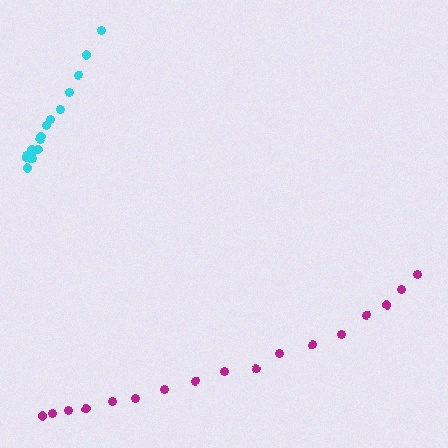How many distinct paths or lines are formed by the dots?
There are 2 distinct paths.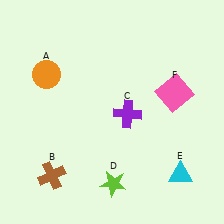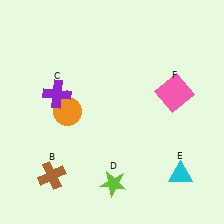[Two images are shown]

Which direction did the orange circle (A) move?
The orange circle (A) moved down.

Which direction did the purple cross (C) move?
The purple cross (C) moved left.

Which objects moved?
The objects that moved are: the orange circle (A), the purple cross (C).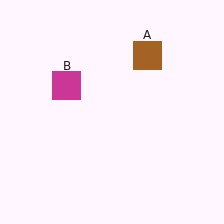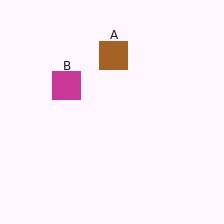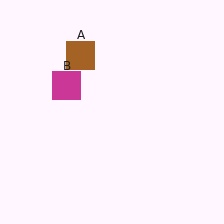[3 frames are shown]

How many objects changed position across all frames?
1 object changed position: brown square (object A).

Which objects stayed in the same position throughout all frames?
Magenta square (object B) remained stationary.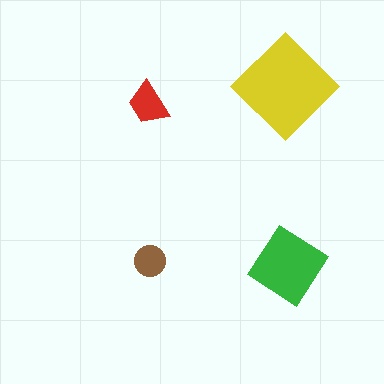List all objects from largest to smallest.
The yellow diamond, the green diamond, the red trapezoid, the brown circle.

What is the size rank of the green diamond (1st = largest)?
2nd.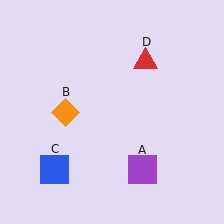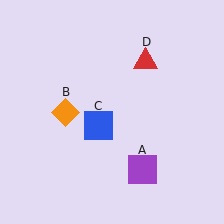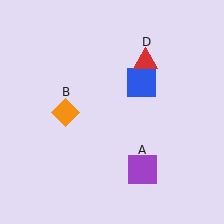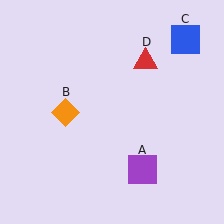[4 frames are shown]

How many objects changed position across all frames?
1 object changed position: blue square (object C).